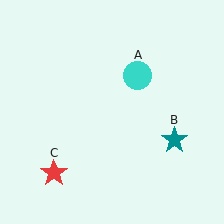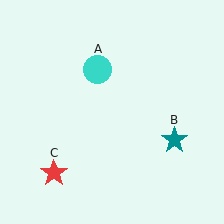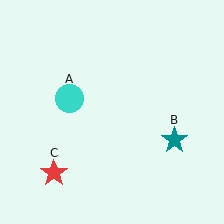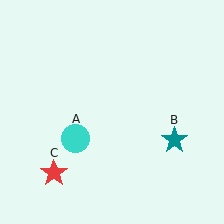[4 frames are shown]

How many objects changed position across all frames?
1 object changed position: cyan circle (object A).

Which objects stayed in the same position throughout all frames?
Teal star (object B) and red star (object C) remained stationary.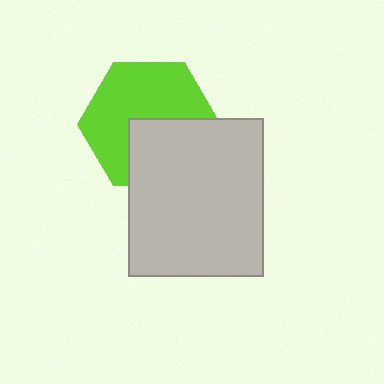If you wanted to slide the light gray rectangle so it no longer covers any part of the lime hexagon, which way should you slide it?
Slide it down — that is the most direct way to separate the two shapes.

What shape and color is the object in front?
The object in front is a light gray rectangle.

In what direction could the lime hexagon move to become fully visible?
The lime hexagon could move up. That would shift it out from behind the light gray rectangle entirely.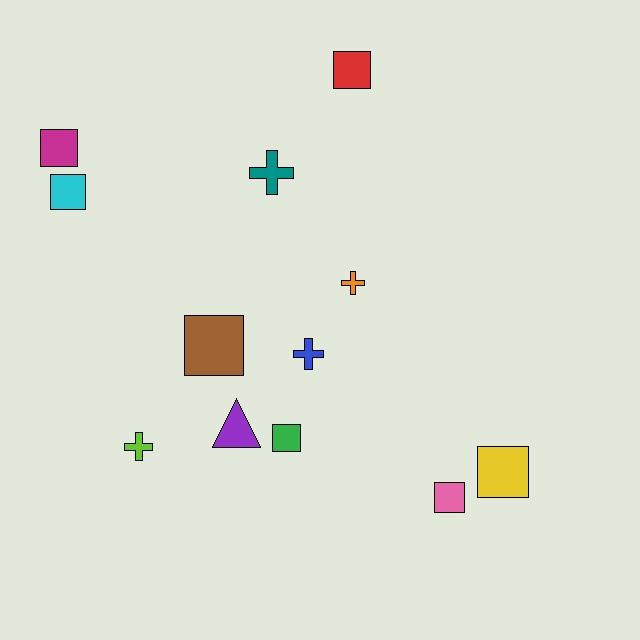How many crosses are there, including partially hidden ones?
There are 4 crosses.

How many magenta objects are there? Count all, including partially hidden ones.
There is 1 magenta object.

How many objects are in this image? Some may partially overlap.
There are 12 objects.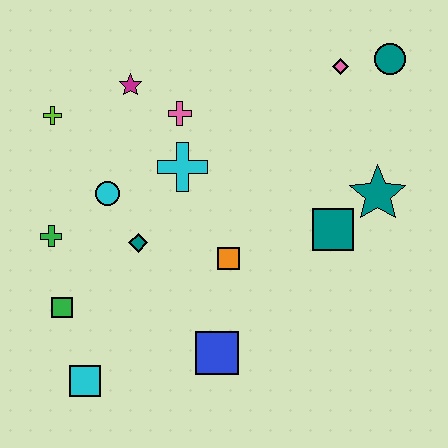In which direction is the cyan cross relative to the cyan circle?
The cyan cross is to the right of the cyan circle.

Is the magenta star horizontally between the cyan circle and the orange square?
Yes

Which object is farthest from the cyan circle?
The teal circle is farthest from the cyan circle.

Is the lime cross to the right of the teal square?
No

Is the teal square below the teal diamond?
No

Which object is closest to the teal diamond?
The cyan circle is closest to the teal diamond.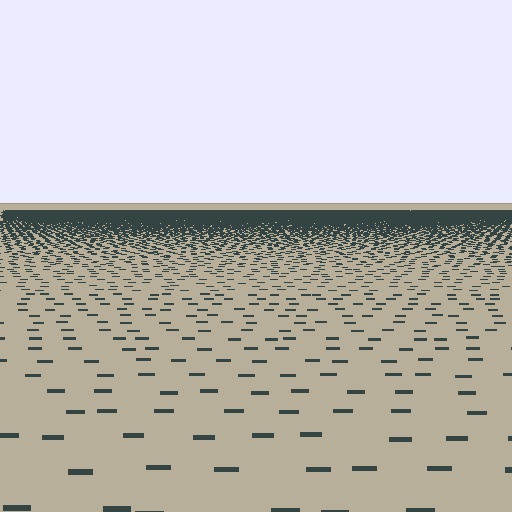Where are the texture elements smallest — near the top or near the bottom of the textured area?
Near the top.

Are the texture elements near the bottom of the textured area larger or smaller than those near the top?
Larger. Near the bottom, elements are closer to the viewer and appear at a bigger on-screen size.